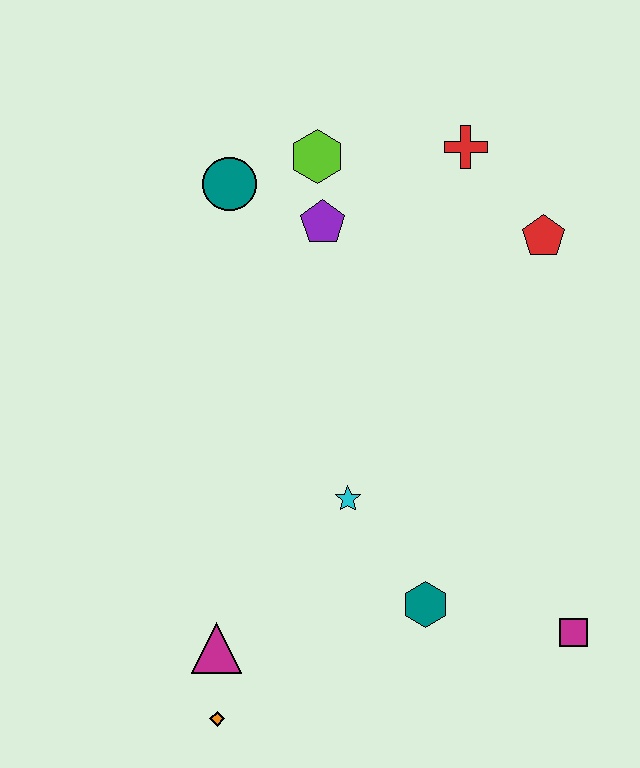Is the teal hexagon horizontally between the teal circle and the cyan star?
No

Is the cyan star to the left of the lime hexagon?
No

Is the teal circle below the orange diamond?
No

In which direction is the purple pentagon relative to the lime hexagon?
The purple pentagon is below the lime hexagon.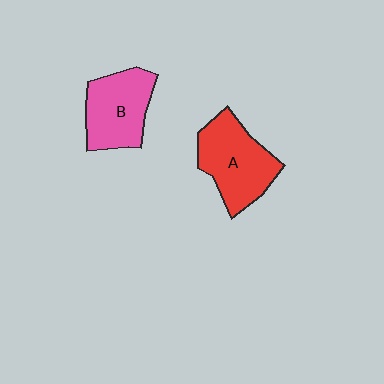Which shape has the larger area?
Shape A (red).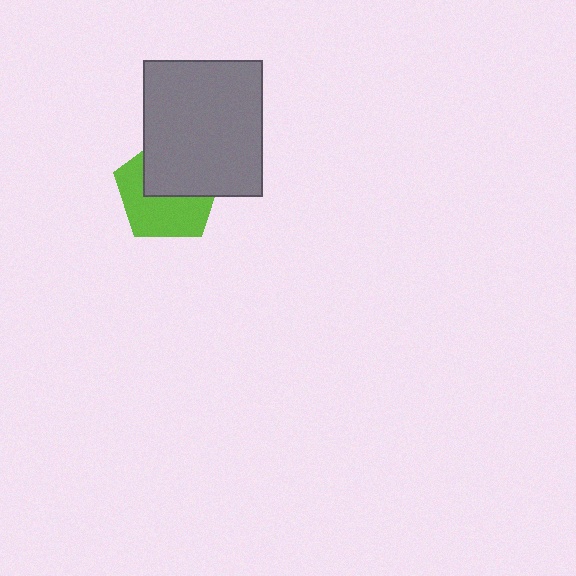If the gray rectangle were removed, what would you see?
You would see the complete lime pentagon.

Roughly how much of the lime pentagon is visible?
About half of it is visible (roughly 53%).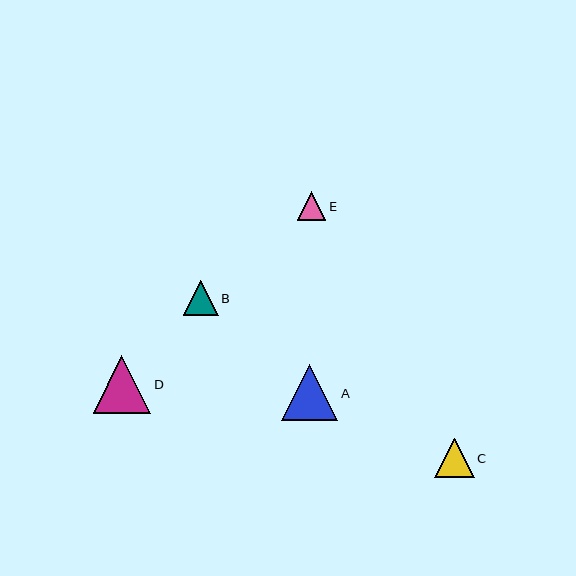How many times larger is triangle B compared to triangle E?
Triangle B is approximately 1.2 times the size of triangle E.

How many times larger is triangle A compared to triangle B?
Triangle A is approximately 1.6 times the size of triangle B.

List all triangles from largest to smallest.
From largest to smallest: D, A, C, B, E.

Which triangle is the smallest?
Triangle E is the smallest with a size of approximately 28 pixels.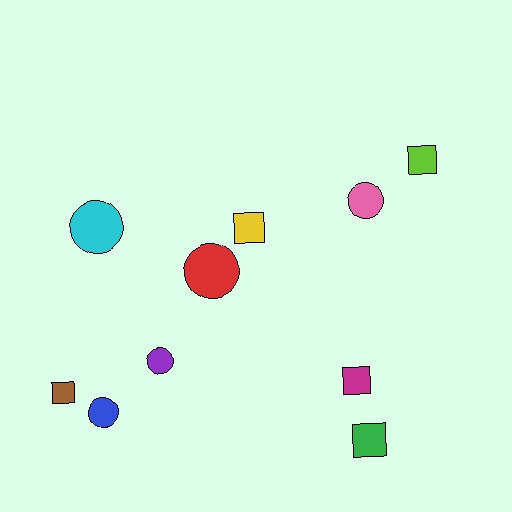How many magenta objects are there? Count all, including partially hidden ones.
There is 1 magenta object.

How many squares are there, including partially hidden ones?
There are 5 squares.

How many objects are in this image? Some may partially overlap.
There are 10 objects.